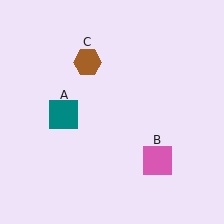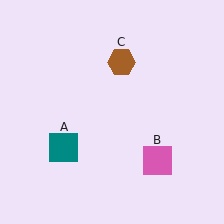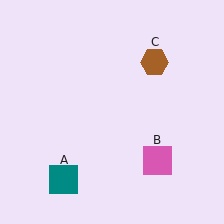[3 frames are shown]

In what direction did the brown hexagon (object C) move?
The brown hexagon (object C) moved right.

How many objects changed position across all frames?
2 objects changed position: teal square (object A), brown hexagon (object C).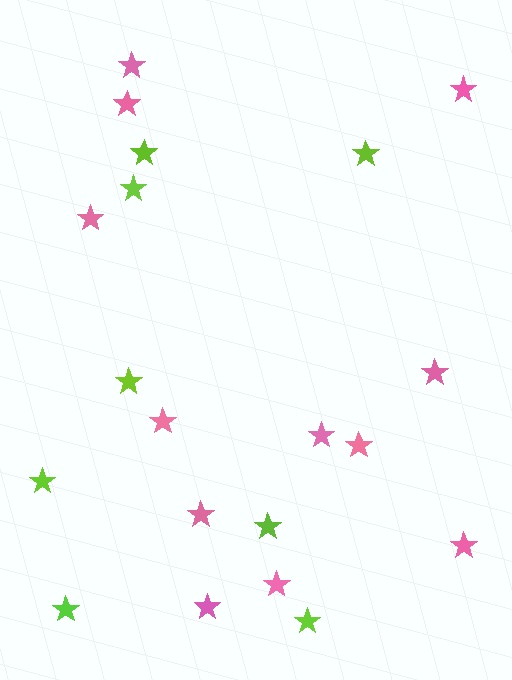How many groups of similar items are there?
There are 2 groups: one group of pink stars (12) and one group of lime stars (8).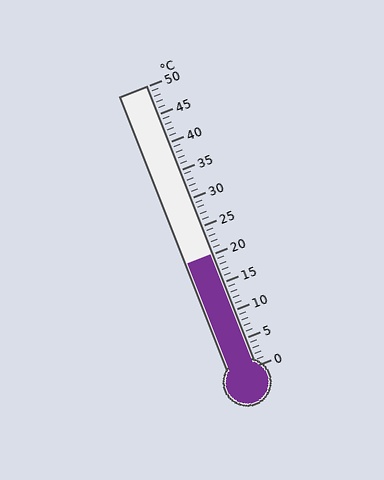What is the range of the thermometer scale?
The thermometer scale ranges from 0°C to 50°C.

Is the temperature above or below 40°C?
The temperature is below 40°C.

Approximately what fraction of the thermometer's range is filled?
The thermometer is filled to approximately 40% of its range.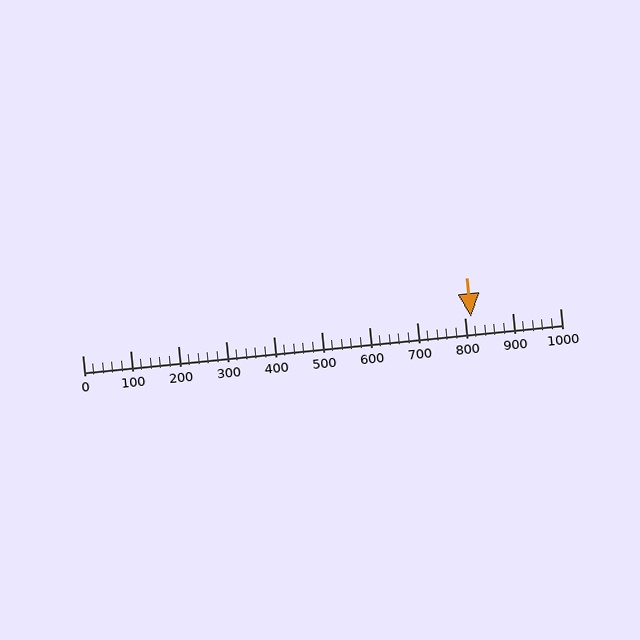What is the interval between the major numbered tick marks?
The major tick marks are spaced 100 units apart.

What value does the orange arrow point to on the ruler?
The orange arrow points to approximately 814.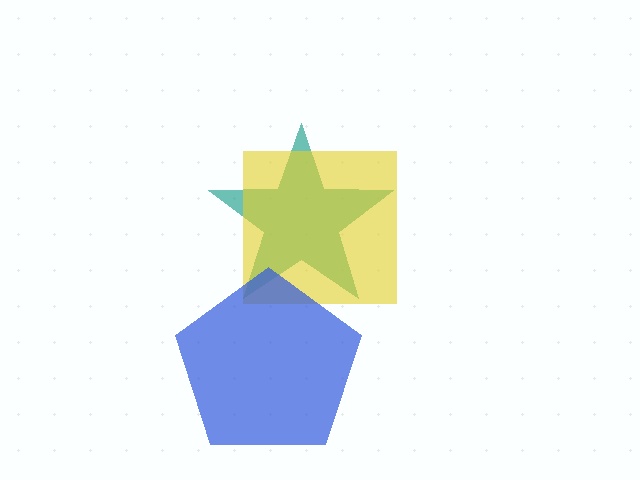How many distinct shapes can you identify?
There are 3 distinct shapes: a teal star, a yellow square, a blue pentagon.